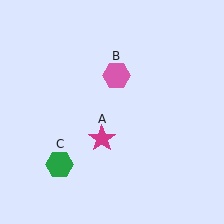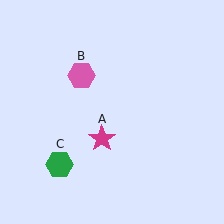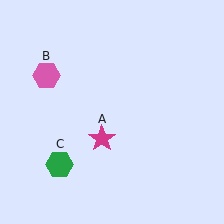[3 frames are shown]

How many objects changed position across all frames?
1 object changed position: pink hexagon (object B).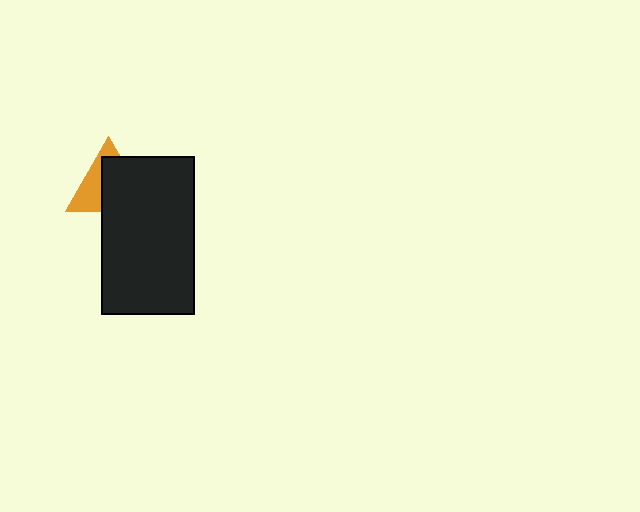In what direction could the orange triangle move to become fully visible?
The orange triangle could move toward the upper-left. That would shift it out from behind the black rectangle entirely.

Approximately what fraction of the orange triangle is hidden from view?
Roughly 59% of the orange triangle is hidden behind the black rectangle.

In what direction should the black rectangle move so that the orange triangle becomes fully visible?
The black rectangle should move toward the lower-right. That is the shortest direction to clear the overlap and leave the orange triangle fully visible.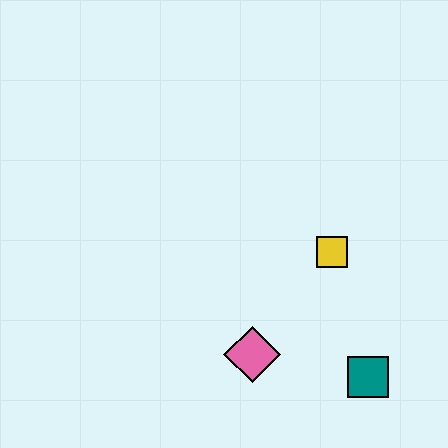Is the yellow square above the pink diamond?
Yes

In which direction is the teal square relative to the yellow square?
The teal square is below the yellow square.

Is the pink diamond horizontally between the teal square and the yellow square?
No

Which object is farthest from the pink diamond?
The yellow square is farthest from the pink diamond.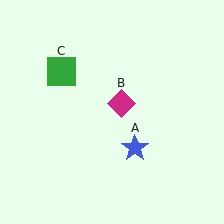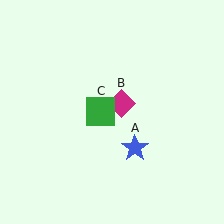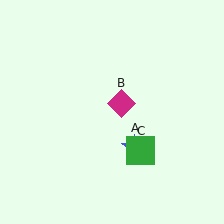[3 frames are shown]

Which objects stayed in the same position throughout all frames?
Blue star (object A) and magenta diamond (object B) remained stationary.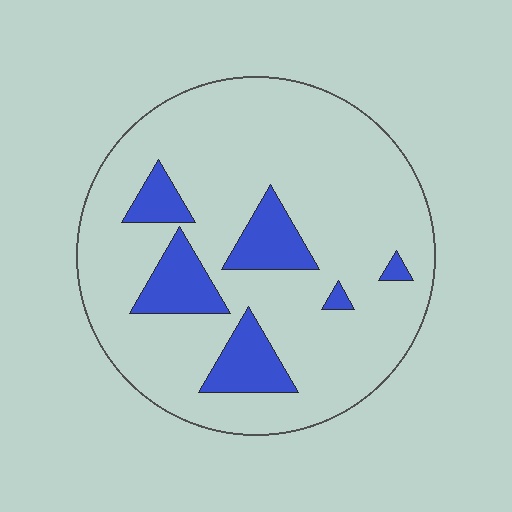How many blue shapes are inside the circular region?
6.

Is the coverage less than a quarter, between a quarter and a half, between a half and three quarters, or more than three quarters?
Less than a quarter.